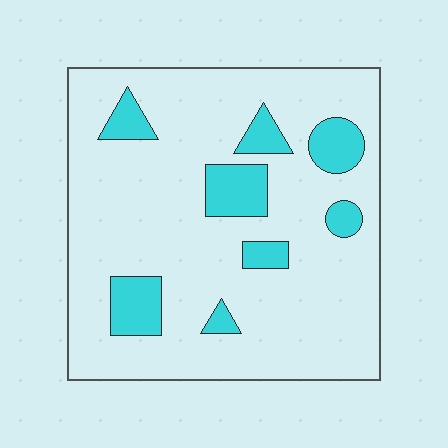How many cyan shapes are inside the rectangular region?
8.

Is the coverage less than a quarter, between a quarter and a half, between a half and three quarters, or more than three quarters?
Less than a quarter.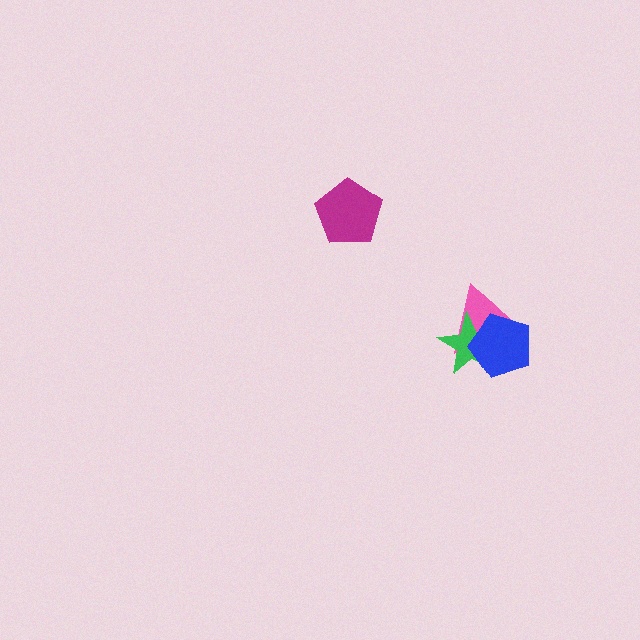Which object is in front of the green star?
The blue pentagon is in front of the green star.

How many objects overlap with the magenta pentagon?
0 objects overlap with the magenta pentagon.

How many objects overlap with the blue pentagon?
2 objects overlap with the blue pentagon.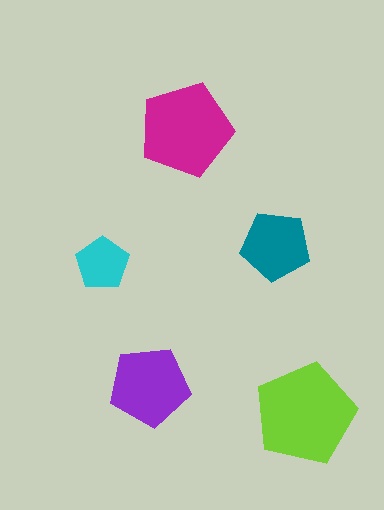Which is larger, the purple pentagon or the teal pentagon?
The purple one.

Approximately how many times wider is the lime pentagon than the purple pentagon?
About 1.5 times wider.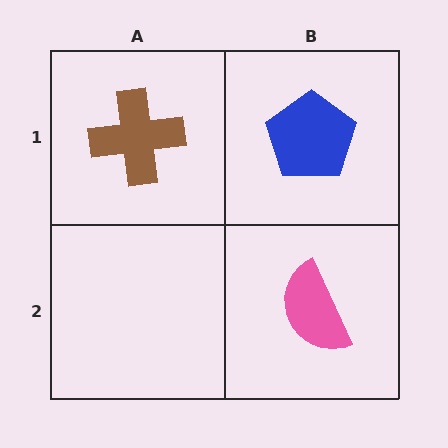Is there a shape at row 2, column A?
No, that cell is empty.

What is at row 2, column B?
A pink semicircle.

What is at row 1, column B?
A blue pentagon.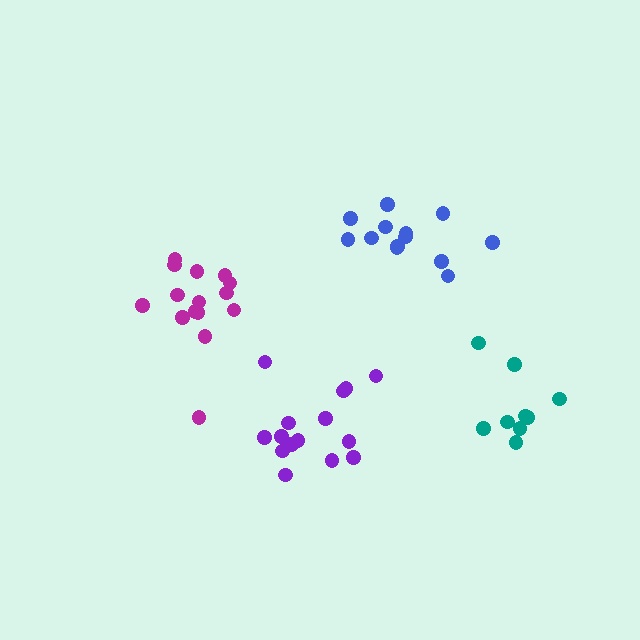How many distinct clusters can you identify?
There are 4 distinct clusters.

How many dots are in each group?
Group 1: 15 dots, Group 2: 9 dots, Group 3: 13 dots, Group 4: 15 dots (52 total).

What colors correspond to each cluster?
The clusters are colored: purple, teal, blue, magenta.